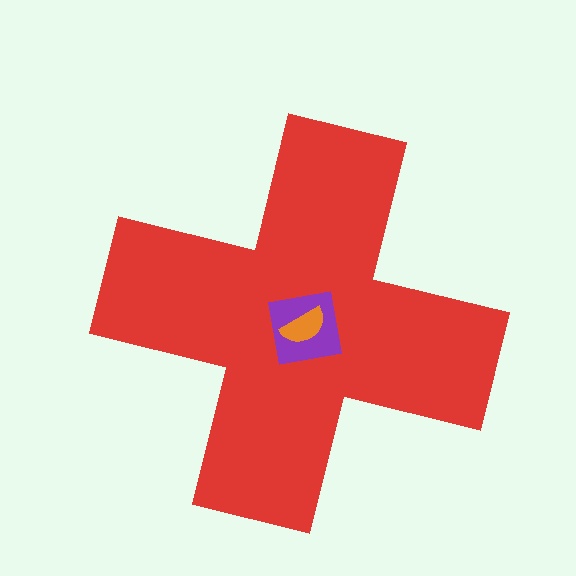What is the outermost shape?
The red cross.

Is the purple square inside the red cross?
Yes.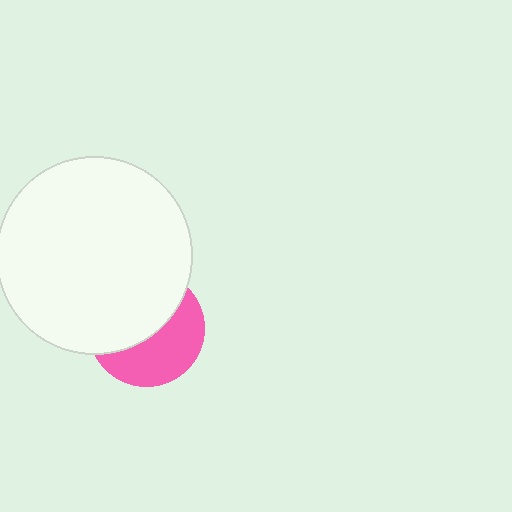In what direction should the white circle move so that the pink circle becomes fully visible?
The white circle should move up. That is the shortest direction to clear the overlap and leave the pink circle fully visible.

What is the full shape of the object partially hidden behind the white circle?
The partially hidden object is a pink circle.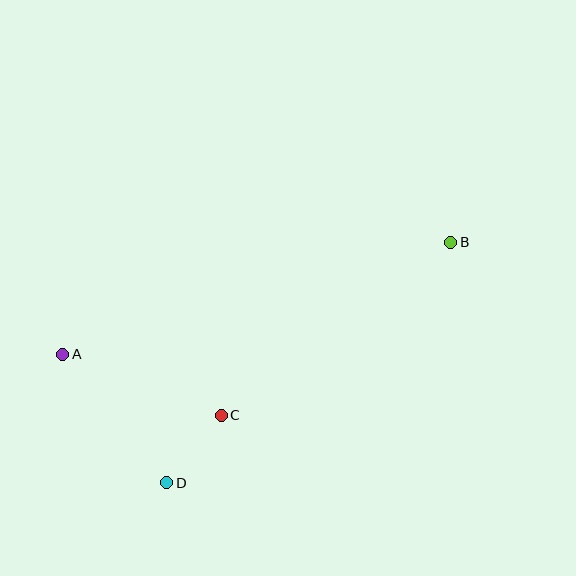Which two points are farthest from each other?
Points A and B are farthest from each other.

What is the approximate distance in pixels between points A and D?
The distance between A and D is approximately 166 pixels.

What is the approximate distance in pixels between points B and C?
The distance between B and C is approximately 287 pixels.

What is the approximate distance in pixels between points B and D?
The distance between B and D is approximately 372 pixels.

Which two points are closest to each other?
Points C and D are closest to each other.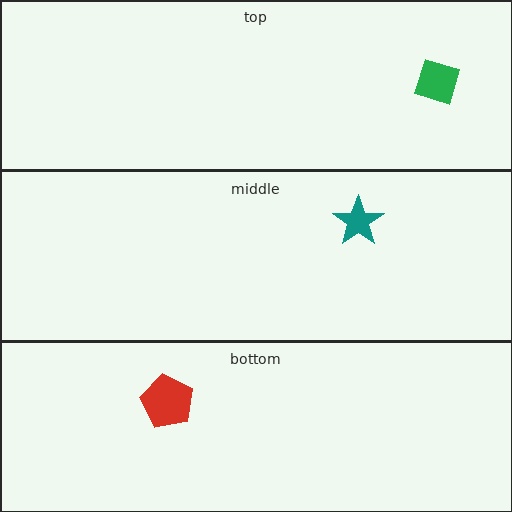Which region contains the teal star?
The middle region.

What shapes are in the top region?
The green diamond.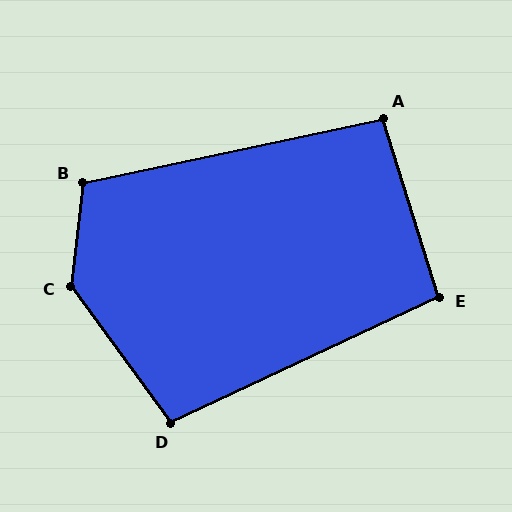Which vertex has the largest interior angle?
C, at approximately 137 degrees.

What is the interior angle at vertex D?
Approximately 101 degrees (obtuse).